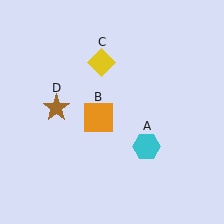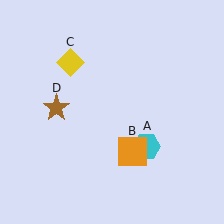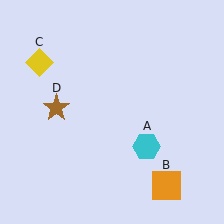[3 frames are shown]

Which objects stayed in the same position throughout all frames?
Cyan hexagon (object A) and brown star (object D) remained stationary.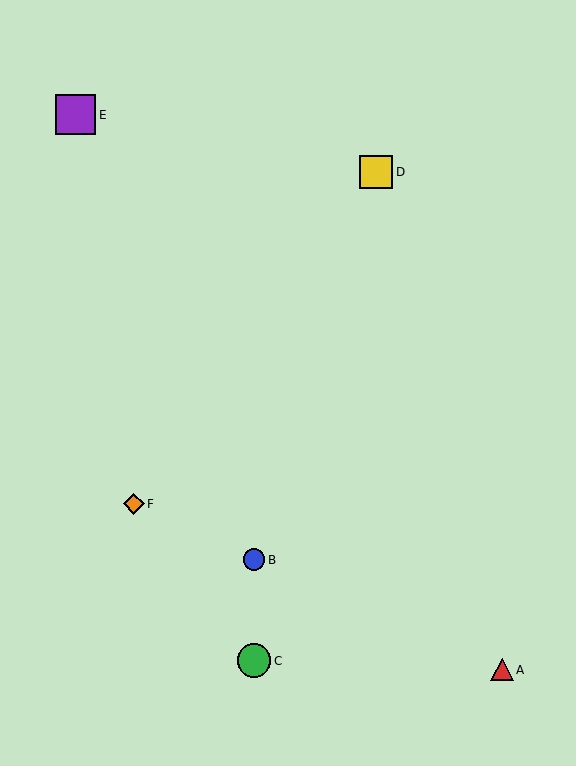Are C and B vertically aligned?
Yes, both are at x≈254.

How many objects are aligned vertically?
2 objects (B, C) are aligned vertically.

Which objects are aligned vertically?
Objects B, C are aligned vertically.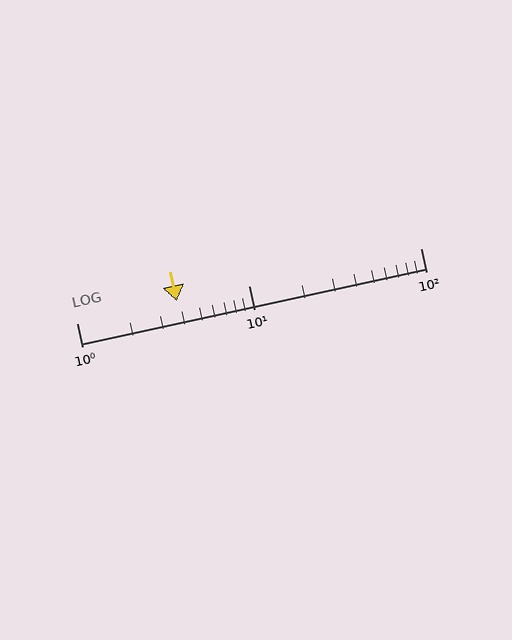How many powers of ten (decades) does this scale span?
The scale spans 2 decades, from 1 to 100.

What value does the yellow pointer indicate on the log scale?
The pointer indicates approximately 3.8.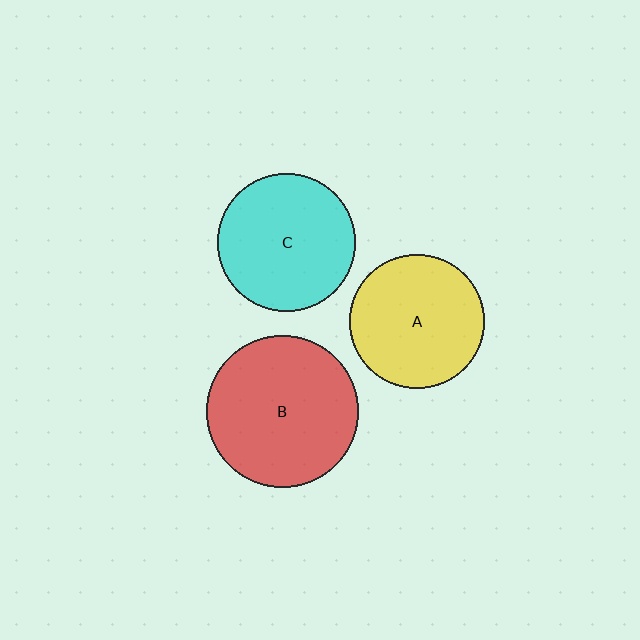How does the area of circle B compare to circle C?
Approximately 1.2 times.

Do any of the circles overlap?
No, none of the circles overlap.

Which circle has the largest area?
Circle B (red).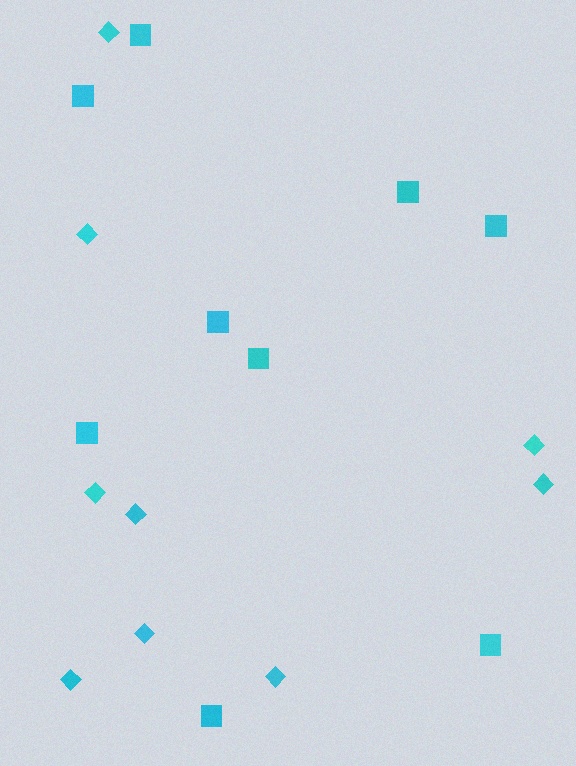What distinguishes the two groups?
There are 2 groups: one group of squares (9) and one group of diamonds (9).